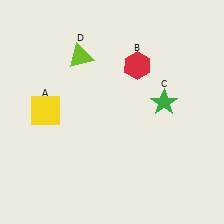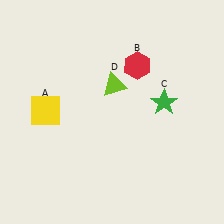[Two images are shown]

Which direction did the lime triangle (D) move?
The lime triangle (D) moved right.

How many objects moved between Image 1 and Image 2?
1 object moved between the two images.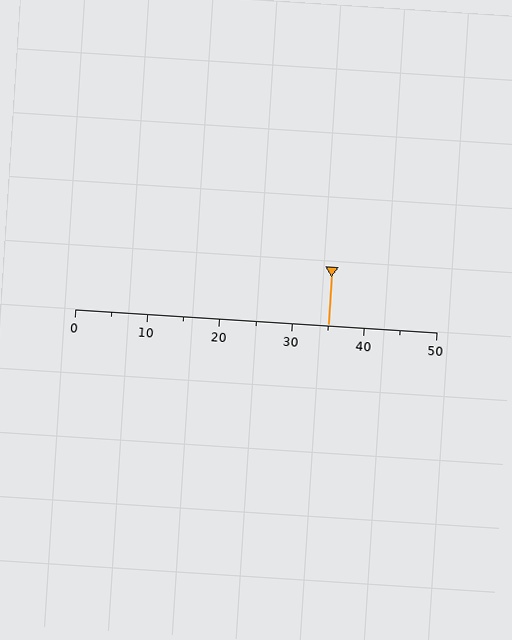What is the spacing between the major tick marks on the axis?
The major ticks are spaced 10 apart.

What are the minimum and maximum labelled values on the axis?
The axis runs from 0 to 50.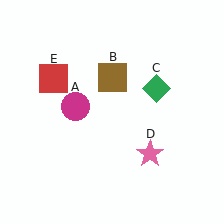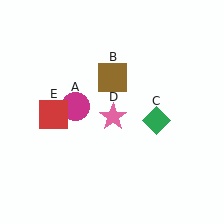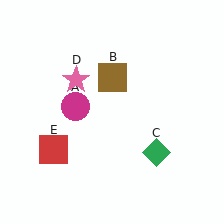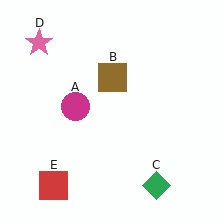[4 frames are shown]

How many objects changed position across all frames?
3 objects changed position: green diamond (object C), pink star (object D), red square (object E).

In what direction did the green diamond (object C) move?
The green diamond (object C) moved down.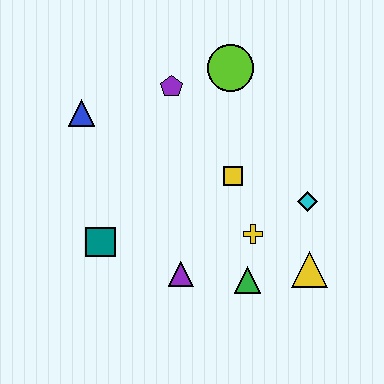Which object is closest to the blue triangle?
The purple pentagon is closest to the blue triangle.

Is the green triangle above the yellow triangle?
No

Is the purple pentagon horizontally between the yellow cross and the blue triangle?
Yes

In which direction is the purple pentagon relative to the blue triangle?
The purple pentagon is to the right of the blue triangle.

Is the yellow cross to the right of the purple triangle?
Yes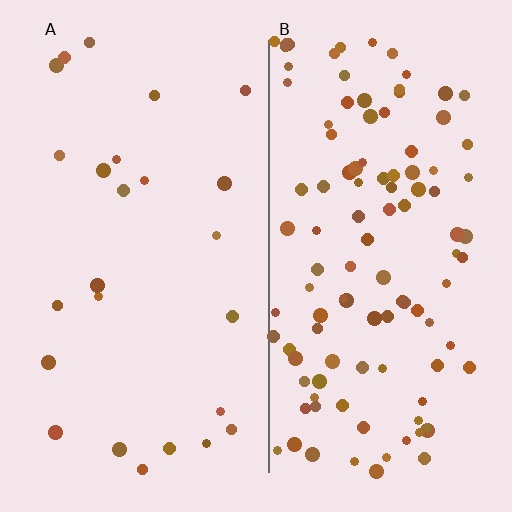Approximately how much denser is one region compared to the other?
Approximately 4.4× — region B over region A.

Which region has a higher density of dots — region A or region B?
B (the right).